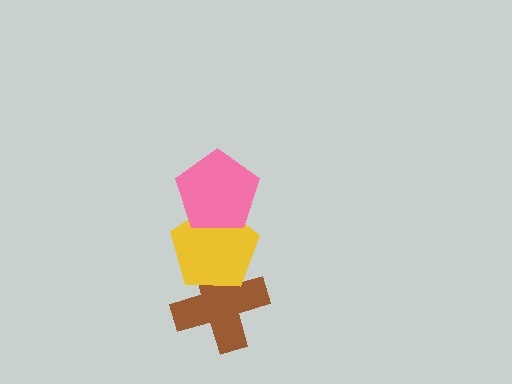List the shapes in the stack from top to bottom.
From top to bottom: the pink pentagon, the yellow pentagon, the brown cross.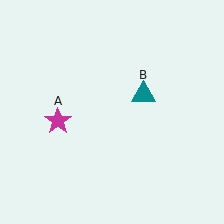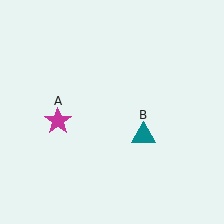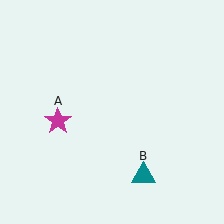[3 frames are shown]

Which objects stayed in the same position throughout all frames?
Magenta star (object A) remained stationary.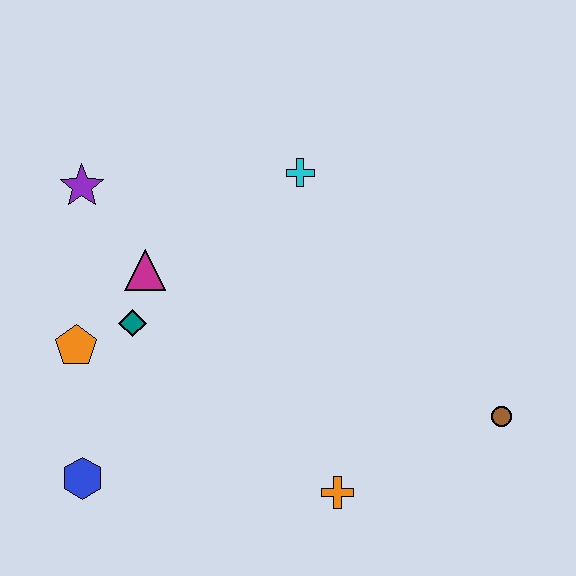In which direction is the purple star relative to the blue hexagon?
The purple star is above the blue hexagon.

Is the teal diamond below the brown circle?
No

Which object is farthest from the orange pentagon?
The brown circle is farthest from the orange pentagon.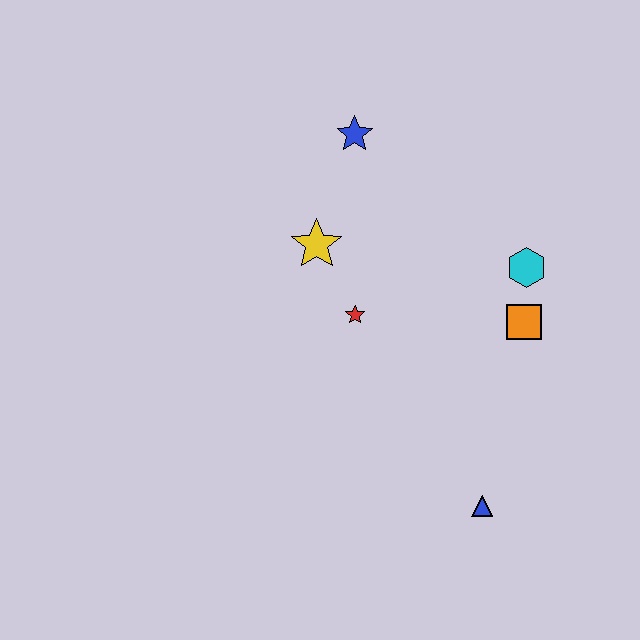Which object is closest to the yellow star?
The red star is closest to the yellow star.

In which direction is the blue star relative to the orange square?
The blue star is above the orange square.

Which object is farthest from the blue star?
The blue triangle is farthest from the blue star.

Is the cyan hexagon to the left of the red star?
No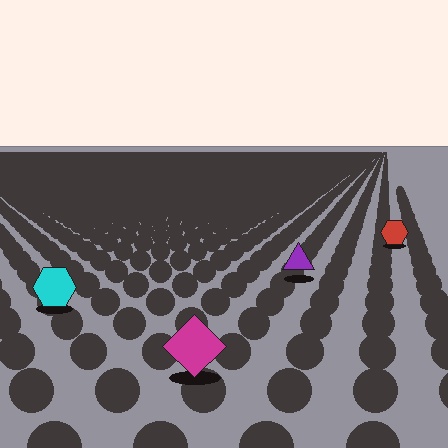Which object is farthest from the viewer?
The red hexagon is farthest from the viewer. It appears smaller and the ground texture around it is denser.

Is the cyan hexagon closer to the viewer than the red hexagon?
Yes. The cyan hexagon is closer — you can tell from the texture gradient: the ground texture is coarser near it.